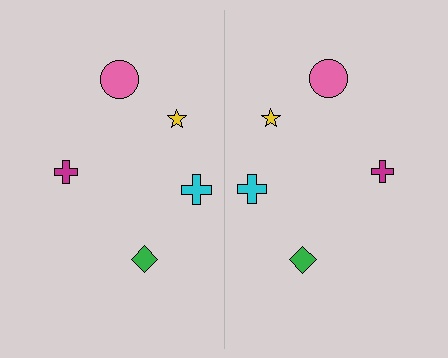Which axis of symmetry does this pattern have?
The pattern has a vertical axis of symmetry running through the center of the image.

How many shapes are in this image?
There are 10 shapes in this image.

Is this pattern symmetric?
Yes, this pattern has bilateral (reflection) symmetry.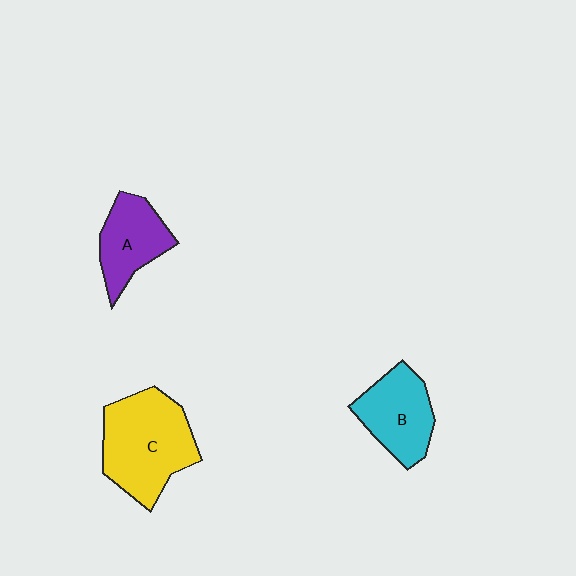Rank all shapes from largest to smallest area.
From largest to smallest: C (yellow), B (cyan), A (purple).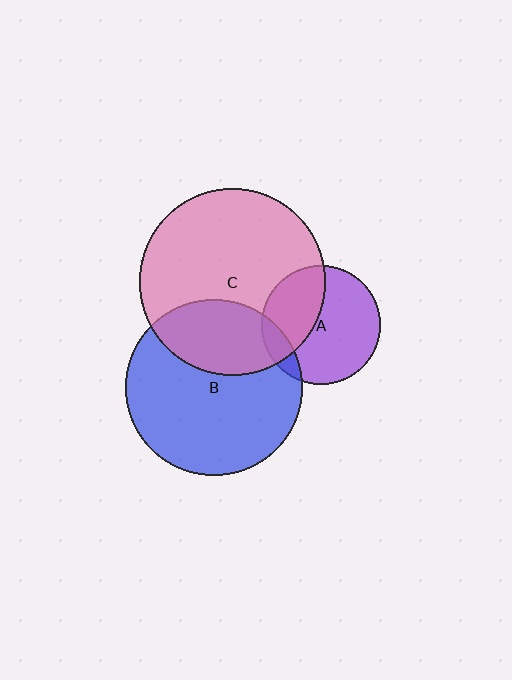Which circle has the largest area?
Circle C (pink).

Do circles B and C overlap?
Yes.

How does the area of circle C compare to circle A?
Approximately 2.5 times.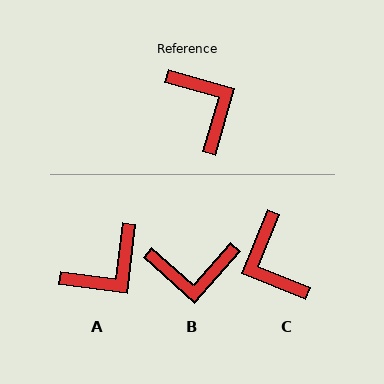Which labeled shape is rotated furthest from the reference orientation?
C, about 174 degrees away.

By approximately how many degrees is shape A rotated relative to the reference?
Approximately 81 degrees clockwise.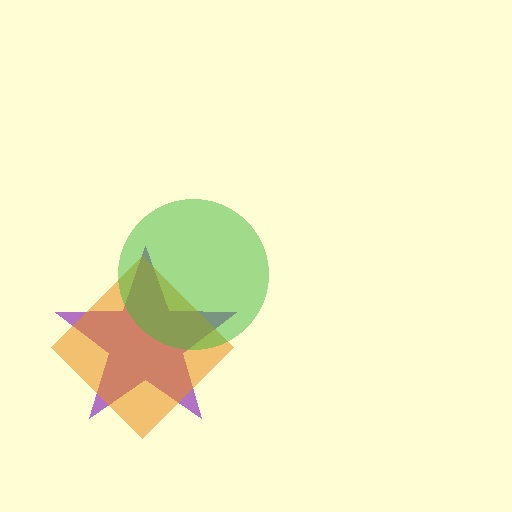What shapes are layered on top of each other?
The layered shapes are: a purple star, an orange diamond, a green circle.